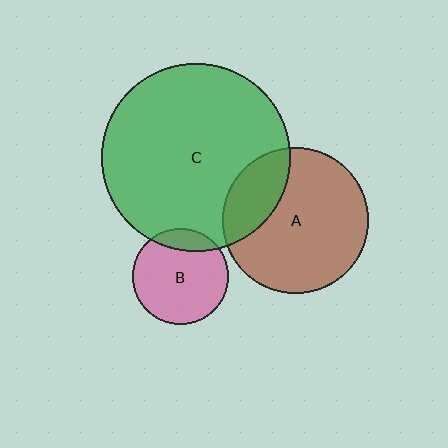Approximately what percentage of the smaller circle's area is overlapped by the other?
Approximately 15%.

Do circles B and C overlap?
Yes.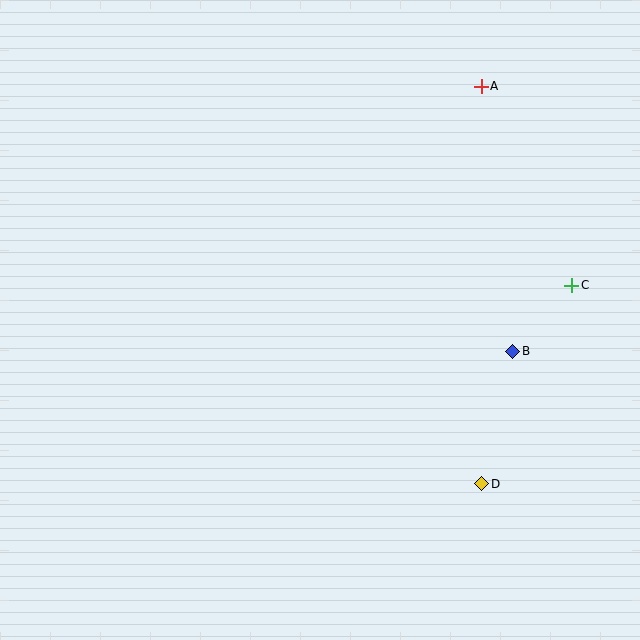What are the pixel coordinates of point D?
Point D is at (482, 484).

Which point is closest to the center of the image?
Point B at (513, 351) is closest to the center.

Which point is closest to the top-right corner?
Point A is closest to the top-right corner.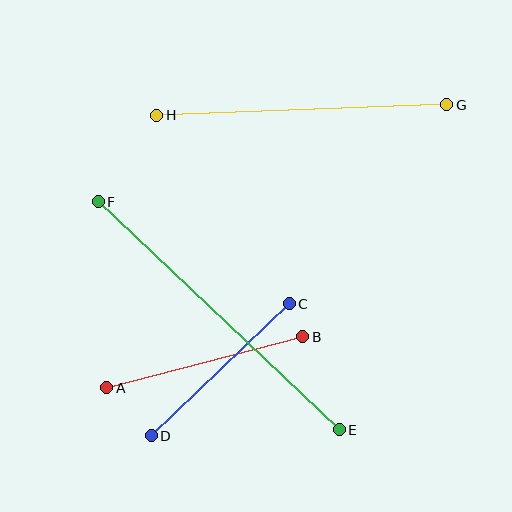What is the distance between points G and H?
The distance is approximately 290 pixels.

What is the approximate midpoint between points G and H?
The midpoint is at approximately (302, 110) pixels.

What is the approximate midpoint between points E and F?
The midpoint is at approximately (219, 316) pixels.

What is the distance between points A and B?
The distance is approximately 203 pixels.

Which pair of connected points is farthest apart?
Points E and F are farthest apart.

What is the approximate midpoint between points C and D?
The midpoint is at approximately (220, 370) pixels.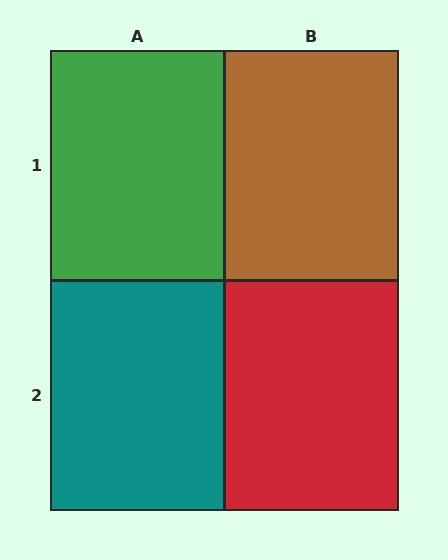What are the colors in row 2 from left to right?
Teal, red.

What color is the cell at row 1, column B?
Brown.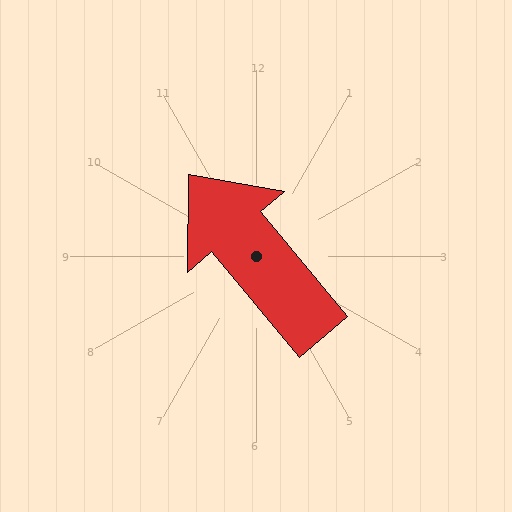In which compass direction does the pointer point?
Northwest.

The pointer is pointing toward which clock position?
Roughly 11 o'clock.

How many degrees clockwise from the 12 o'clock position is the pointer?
Approximately 320 degrees.